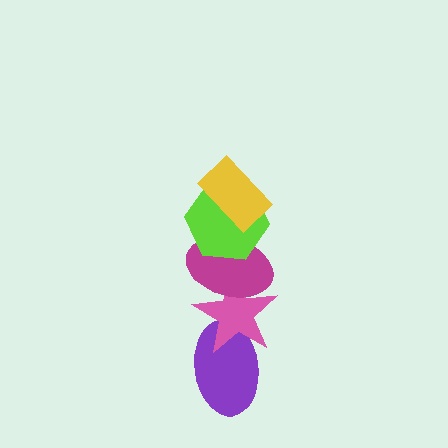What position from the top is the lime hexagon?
The lime hexagon is 2nd from the top.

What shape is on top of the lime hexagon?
The yellow rectangle is on top of the lime hexagon.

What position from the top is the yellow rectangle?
The yellow rectangle is 1st from the top.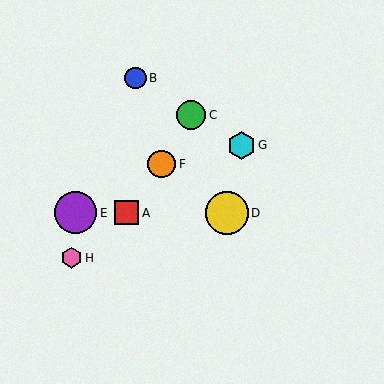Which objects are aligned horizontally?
Objects A, D, E are aligned horizontally.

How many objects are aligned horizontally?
3 objects (A, D, E) are aligned horizontally.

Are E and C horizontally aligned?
No, E is at y≈213 and C is at y≈115.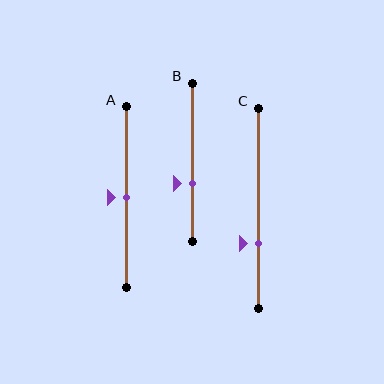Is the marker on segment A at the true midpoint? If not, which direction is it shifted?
Yes, the marker on segment A is at the true midpoint.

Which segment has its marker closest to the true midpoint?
Segment A has its marker closest to the true midpoint.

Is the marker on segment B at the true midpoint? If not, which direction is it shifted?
No, the marker on segment B is shifted downward by about 13% of the segment length.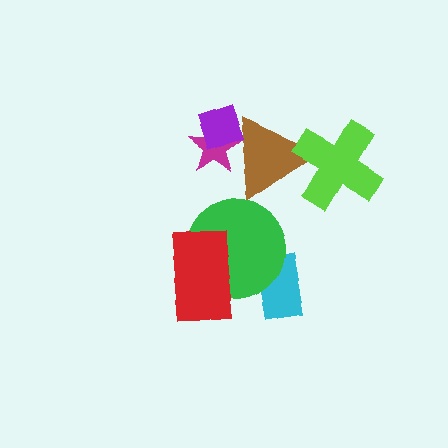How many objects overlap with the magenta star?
2 objects overlap with the magenta star.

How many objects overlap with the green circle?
2 objects overlap with the green circle.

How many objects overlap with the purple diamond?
2 objects overlap with the purple diamond.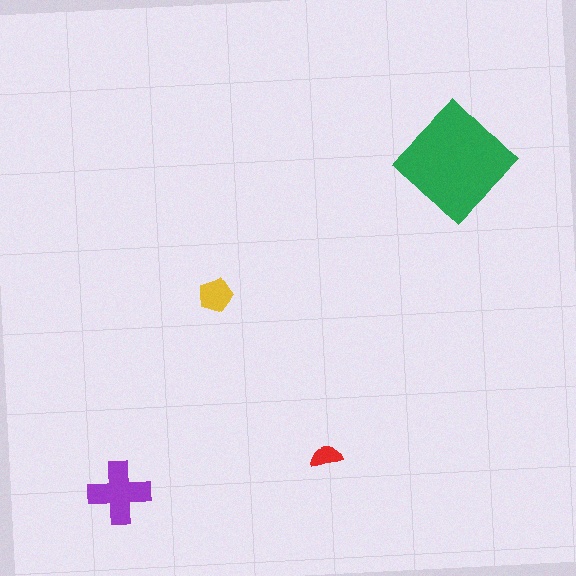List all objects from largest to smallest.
The green diamond, the purple cross, the yellow pentagon, the red semicircle.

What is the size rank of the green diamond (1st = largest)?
1st.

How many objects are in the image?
There are 4 objects in the image.